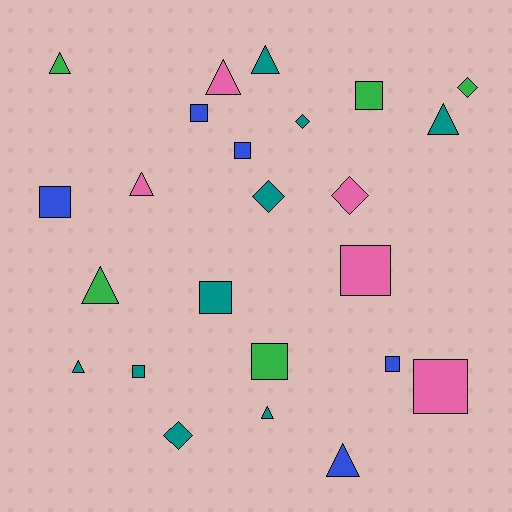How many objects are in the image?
There are 24 objects.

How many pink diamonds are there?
There is 1 pink diamond.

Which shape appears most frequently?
Square, with 10 objects.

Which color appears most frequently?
Teal, with 9 objects.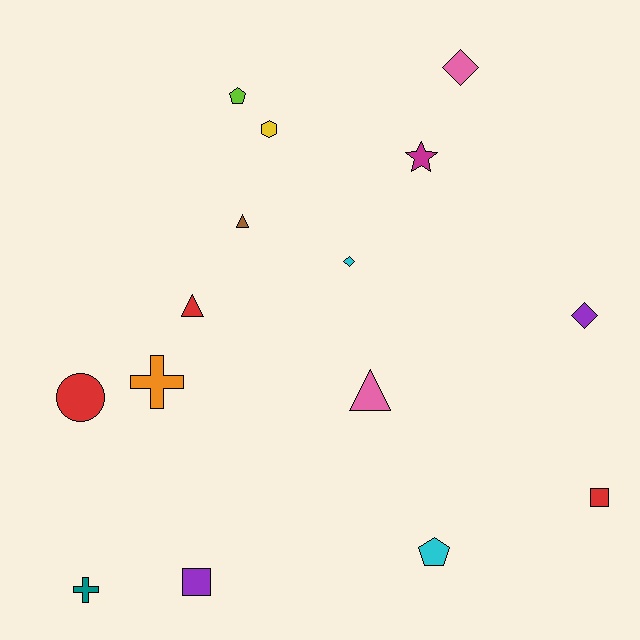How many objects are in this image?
There are 15 objects.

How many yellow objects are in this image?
There is 1 yellow object.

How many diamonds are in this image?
There are 3 diamonds.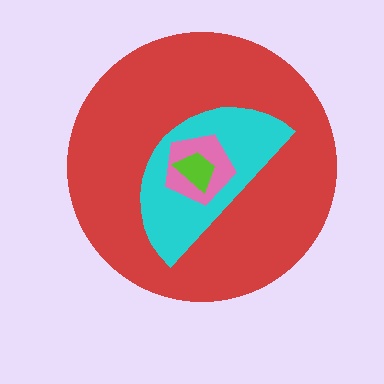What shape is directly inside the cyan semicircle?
The pink pentagon.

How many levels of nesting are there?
4.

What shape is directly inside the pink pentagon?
The lime trapezoid.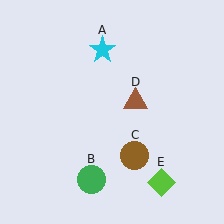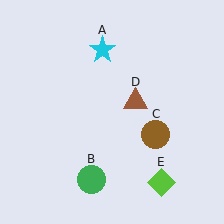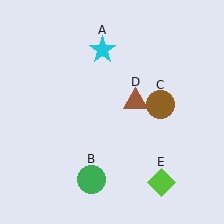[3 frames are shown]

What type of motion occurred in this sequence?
The brown circle (object C) rotated counterclockwise around the center of the scene.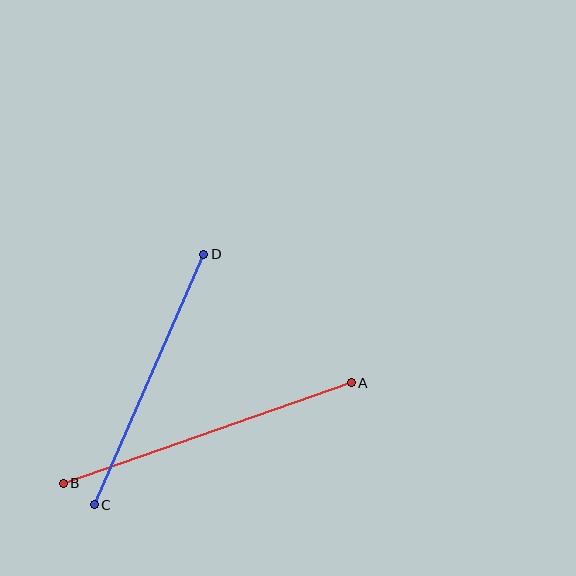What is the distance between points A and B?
The distance is approximately 305 pixels.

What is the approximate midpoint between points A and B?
The midpoint is at approximately (207, 433) pixels.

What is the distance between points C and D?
The distance is approximately 273 pixels.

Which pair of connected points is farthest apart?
Points A and B are farthest apart.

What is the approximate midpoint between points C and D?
The midpoint is at approximately (149, 380) pixels.